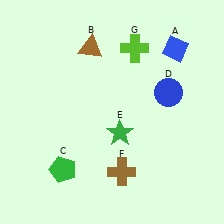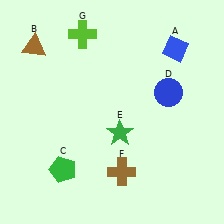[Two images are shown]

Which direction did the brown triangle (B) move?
The brown triangle (B) moved left.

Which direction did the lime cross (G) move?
The lime cross (G) moved left.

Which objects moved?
The objects that moved are: the brown triangle (B), the lime cross (G).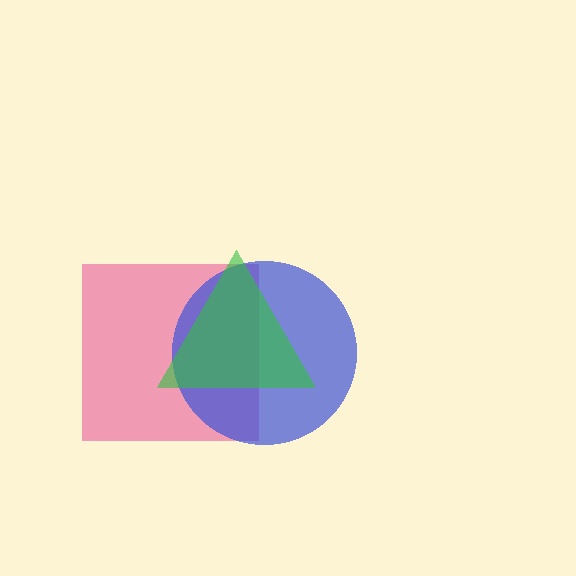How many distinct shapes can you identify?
There are 3 distinct shapes: a pink square, a blue circle, a green triangle.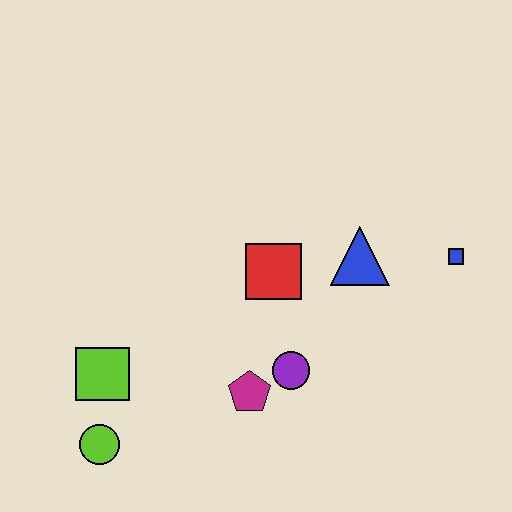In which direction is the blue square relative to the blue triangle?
The blue square is to the right of the blue triangle.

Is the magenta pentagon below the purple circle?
Yes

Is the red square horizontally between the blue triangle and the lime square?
Yes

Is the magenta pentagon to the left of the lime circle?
No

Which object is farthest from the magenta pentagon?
The blue square is farthest from the magenta pentagon.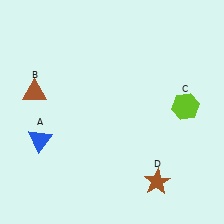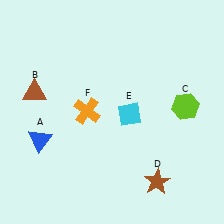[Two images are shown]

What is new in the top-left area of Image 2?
An orange cross (F) was added in the top-left area of Image 2.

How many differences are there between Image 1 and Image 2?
There are 2 differences between the two images.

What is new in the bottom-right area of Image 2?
A cyan diamond (E) was added in the bottom-right area of Image 2.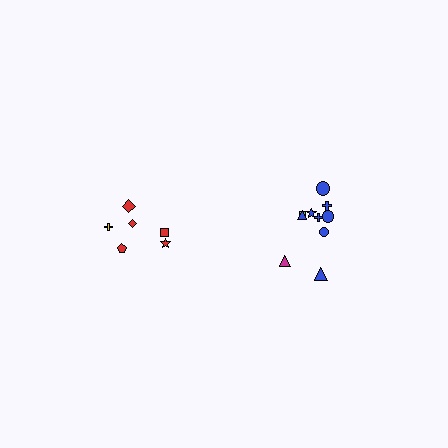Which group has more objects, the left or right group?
The right group.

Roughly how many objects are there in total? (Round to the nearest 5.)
Roughly 15 objects in total.